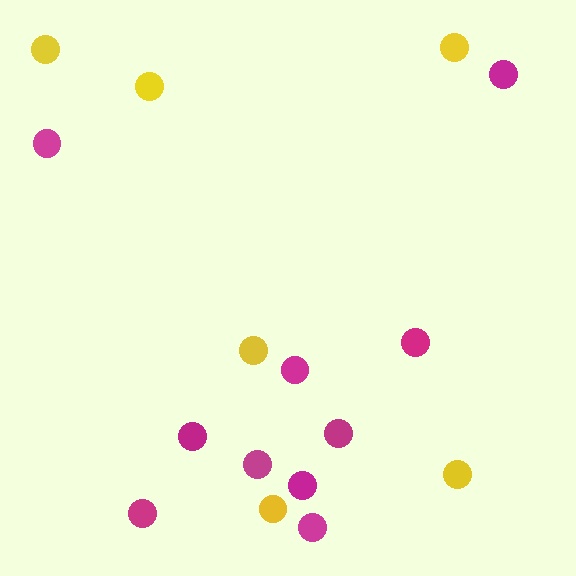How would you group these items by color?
There are 2 groups: one group of magenta circles (10) and one group of yellow circles (6).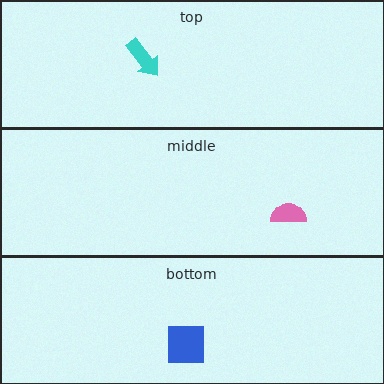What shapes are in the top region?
The cyan arrow.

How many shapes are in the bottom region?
1.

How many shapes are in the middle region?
1.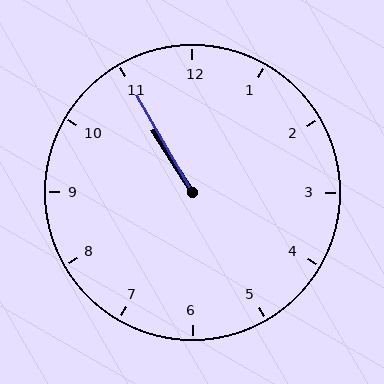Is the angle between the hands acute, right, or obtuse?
It is acute.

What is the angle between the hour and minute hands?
Approximately 2 degrees.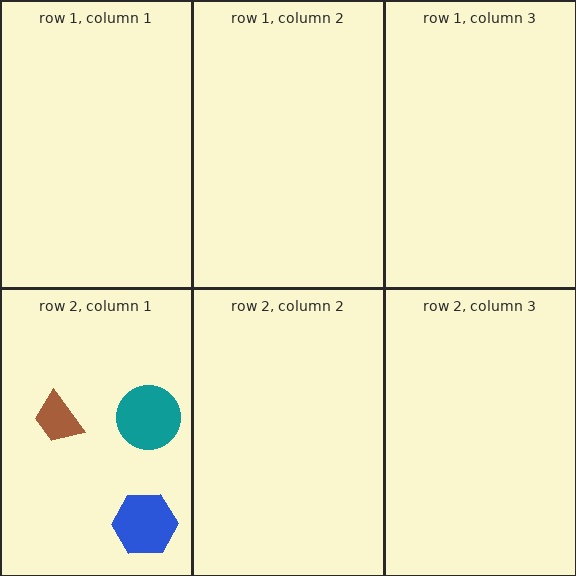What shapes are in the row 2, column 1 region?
The blue hexagon, the teal circle, the brown trapezoid.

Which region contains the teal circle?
The row 2, column 1 region.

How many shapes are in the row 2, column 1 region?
3.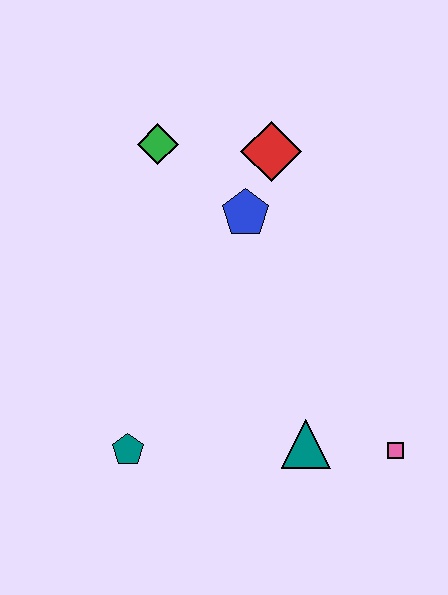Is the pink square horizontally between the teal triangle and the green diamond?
No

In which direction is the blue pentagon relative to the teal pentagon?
The blue pentagon is above the teal pentagon.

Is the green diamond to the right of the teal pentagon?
Yes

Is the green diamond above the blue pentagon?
Yes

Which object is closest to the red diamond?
The blue pentagon is closest to the red diamond.